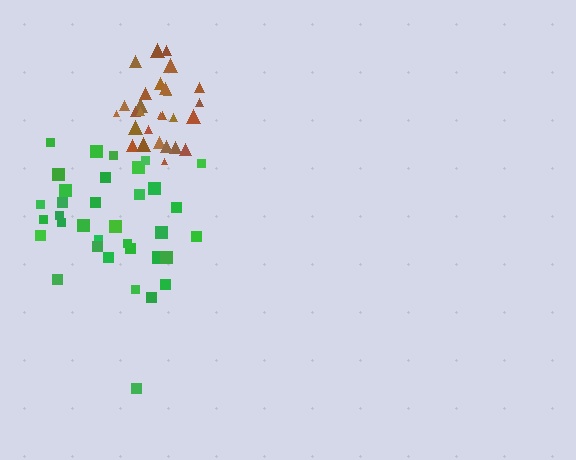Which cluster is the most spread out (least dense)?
Green.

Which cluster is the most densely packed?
Brown.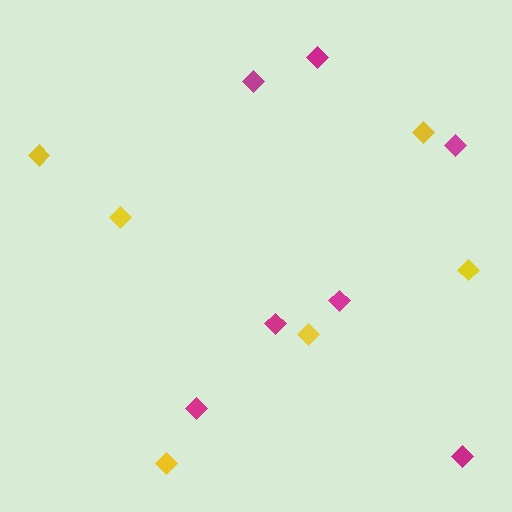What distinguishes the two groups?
There are 2 groups: one group of magenta diamonds (7) and one group of yellow diamonds (6).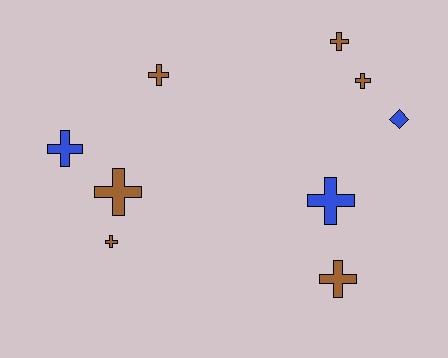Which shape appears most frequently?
Cross, with 8 objects.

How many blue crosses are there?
There are 2 blue crosses.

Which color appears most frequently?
Brown, with 6 objects.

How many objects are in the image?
There are 9 objects.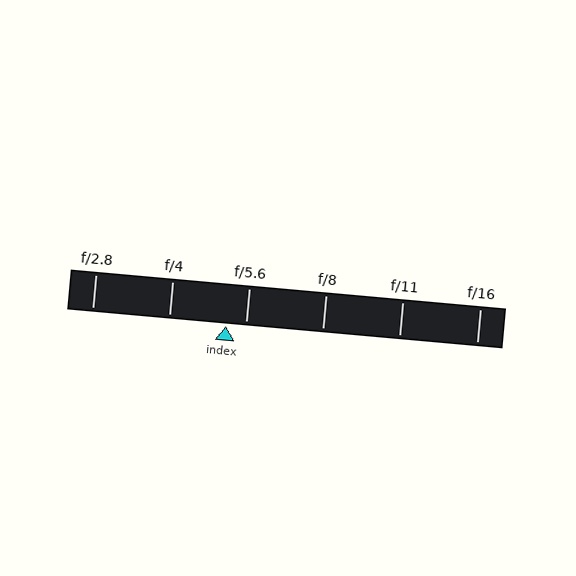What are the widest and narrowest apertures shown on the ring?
The widest aperture shown is f/2.8 and the narrowest is f/16.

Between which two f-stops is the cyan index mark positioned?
The index mark is between f/4 and f/5.6.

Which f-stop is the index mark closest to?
The index mark is closest to f/5.6.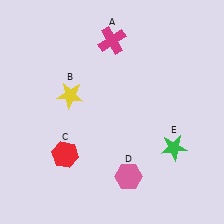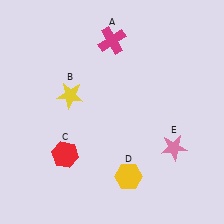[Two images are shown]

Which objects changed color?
D changed from pink to yellow. E changed from green to pink.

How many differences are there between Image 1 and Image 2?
There are 2 differences between the two images.